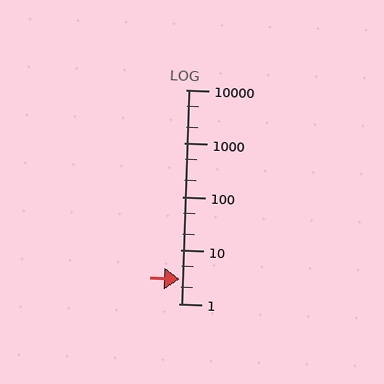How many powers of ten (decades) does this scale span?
The scale spans 4 decades, from 1 to 10000.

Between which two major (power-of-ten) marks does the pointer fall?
The pointer is between 1 and 10.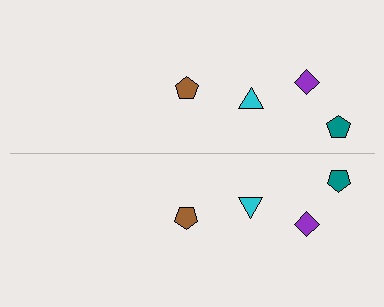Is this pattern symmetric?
Yes, this pattern has bilateral (reflection) symmetry.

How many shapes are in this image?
There are 8 shapes in this image.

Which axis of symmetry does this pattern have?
The pattern has a horizontal axis of symmetry running through the center of the image.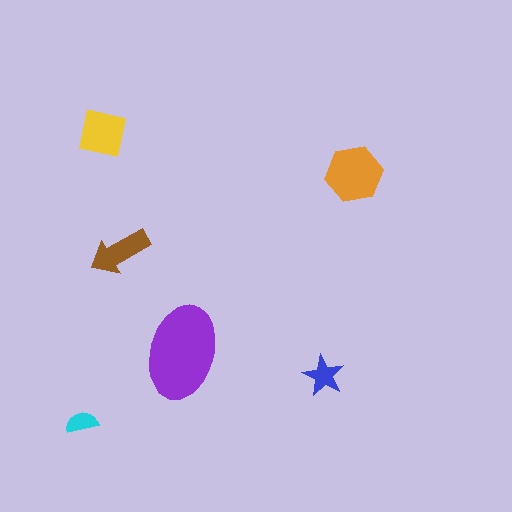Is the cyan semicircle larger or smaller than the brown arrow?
Smaller.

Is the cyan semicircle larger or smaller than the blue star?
Smaller.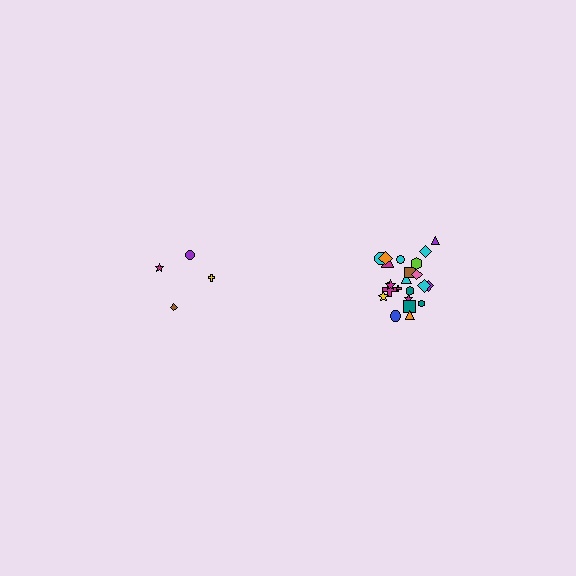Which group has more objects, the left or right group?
The right group.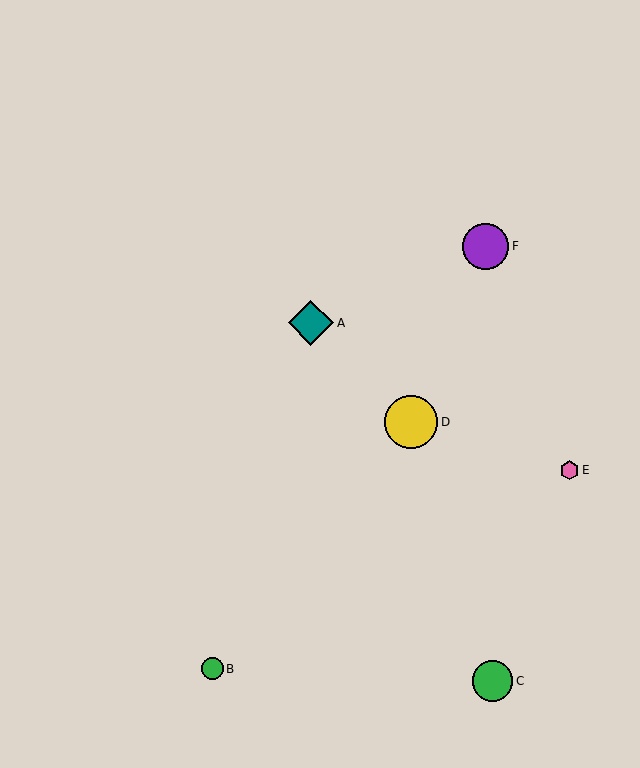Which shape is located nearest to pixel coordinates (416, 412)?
The yellow circle (labeled D) at (411, 422) is nearest to that location.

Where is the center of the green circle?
The center of the green circle is at (212, 669).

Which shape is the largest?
The yellow circle (labeled D) is the largest.